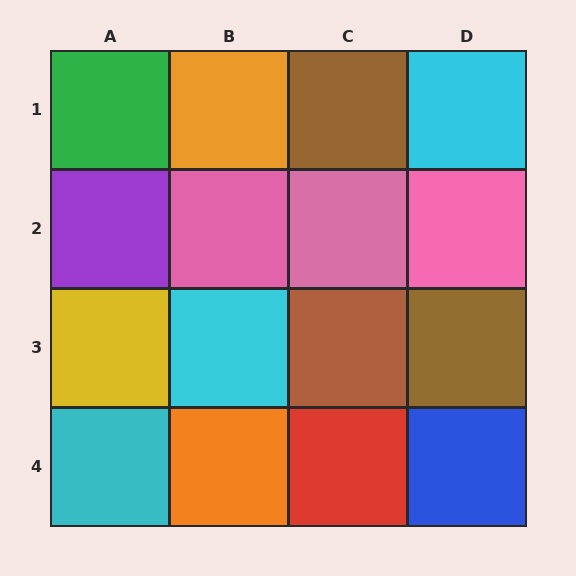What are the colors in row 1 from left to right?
Green, orange, brown, cyan.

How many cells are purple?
1 cell is purple.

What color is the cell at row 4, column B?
Orange.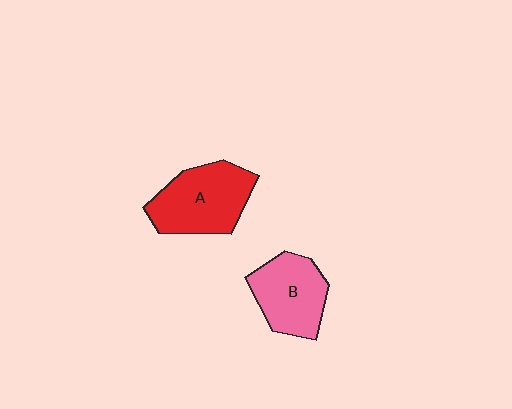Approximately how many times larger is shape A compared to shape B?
Approximately 1.2 times.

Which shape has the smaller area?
Shape B (pink).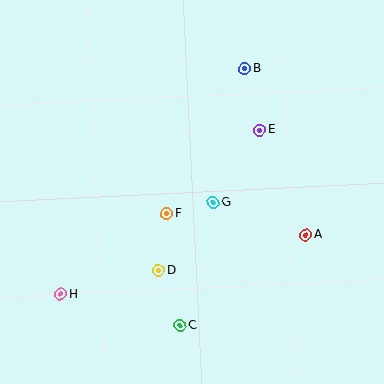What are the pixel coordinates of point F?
Point F is at (167, 214).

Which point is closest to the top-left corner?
Point B is closest to the top-left corner.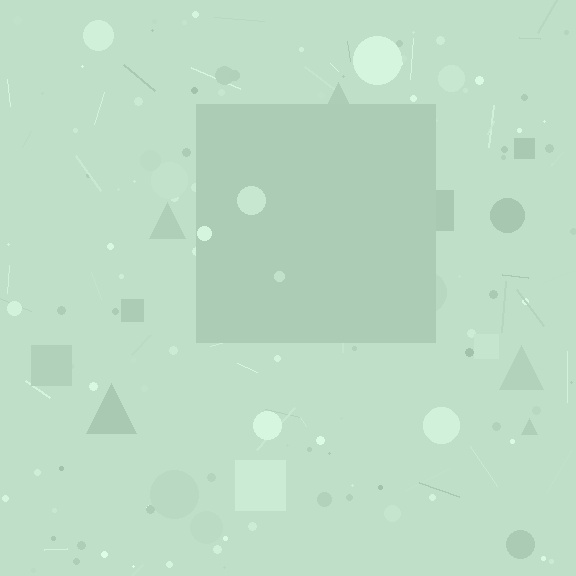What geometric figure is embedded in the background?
A square is embedded in the background.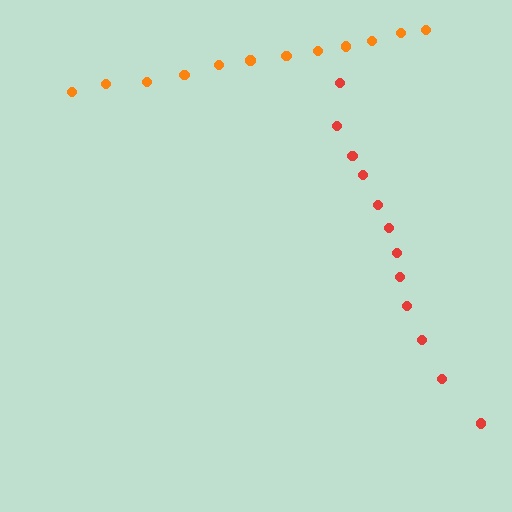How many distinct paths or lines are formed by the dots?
There are 2 distinct paths.